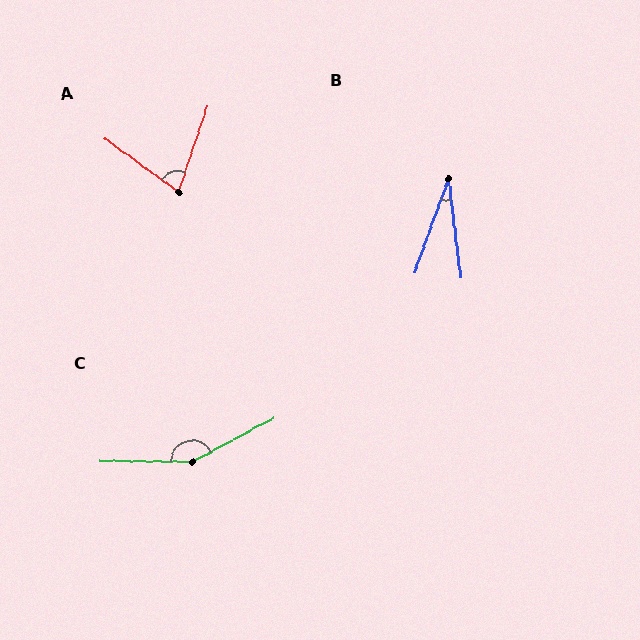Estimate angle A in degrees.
Approximately 73 degrees.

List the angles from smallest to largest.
B (27°), A (73°), C (151°).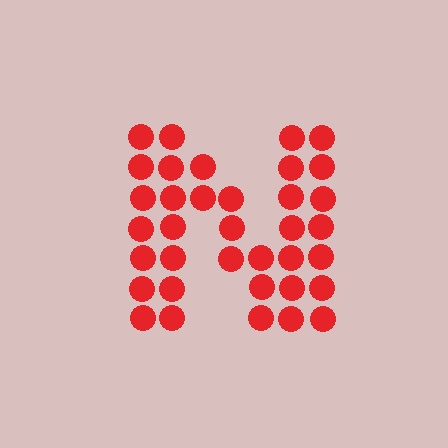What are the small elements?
The small elements are circles.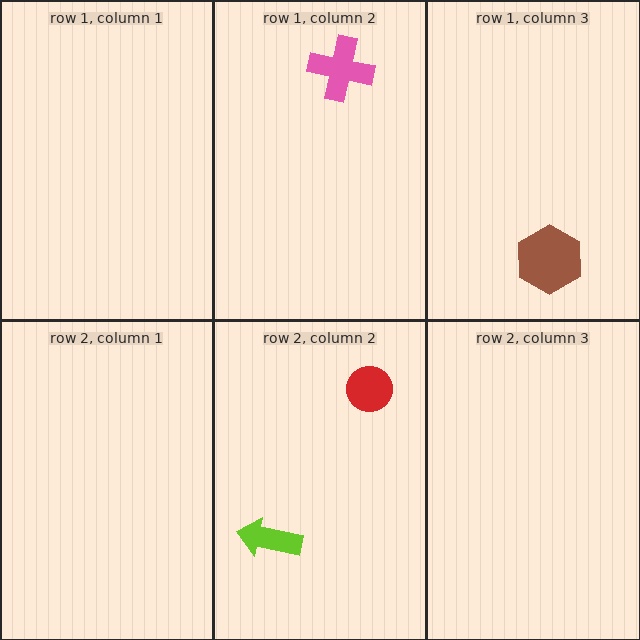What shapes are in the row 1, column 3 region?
The brown hexagon.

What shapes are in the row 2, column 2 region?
The red circle, the lime arrow.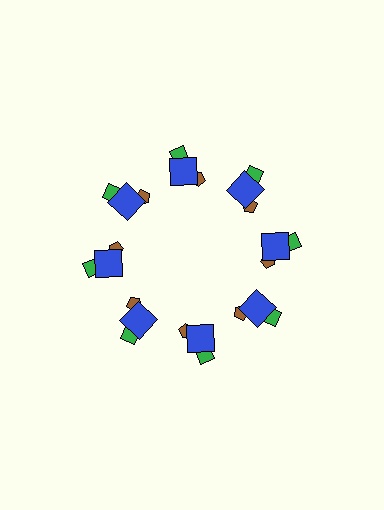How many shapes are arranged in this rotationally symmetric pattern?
There are 24 shapes, arranged in 8 groups of 3.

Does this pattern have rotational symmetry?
Yes, this pattern has 8-fold rotational symmetry. It looks the same after rotating 45 degrees around the center.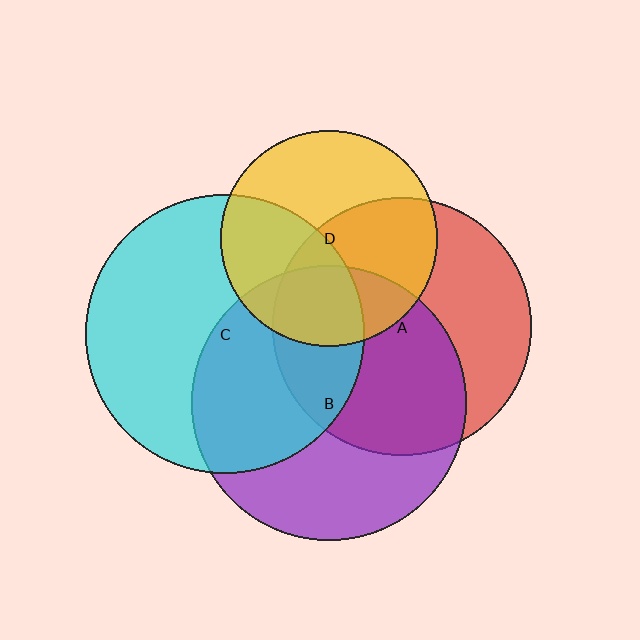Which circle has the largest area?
Circle C (cyan).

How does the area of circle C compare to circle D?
Approximately 1.7 times.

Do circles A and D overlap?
Yes.